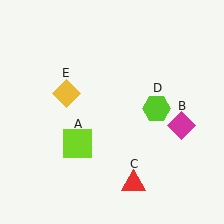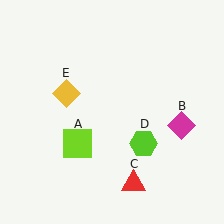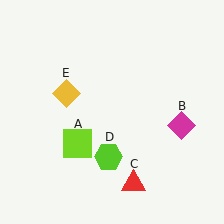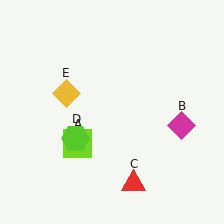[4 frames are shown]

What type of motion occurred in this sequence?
The lime hexagon (object D) rotated clockwise around the center of the scene.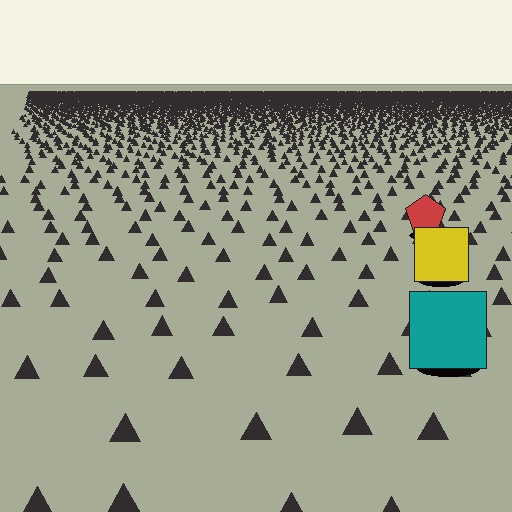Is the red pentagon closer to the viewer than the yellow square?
No. The yellow square is closer — you can tell from the texture gradient: the ground texture is coarser near it.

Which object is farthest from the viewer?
The red pentagon is farthest from the viewer. It appears smaller and the ground texture around it is denser.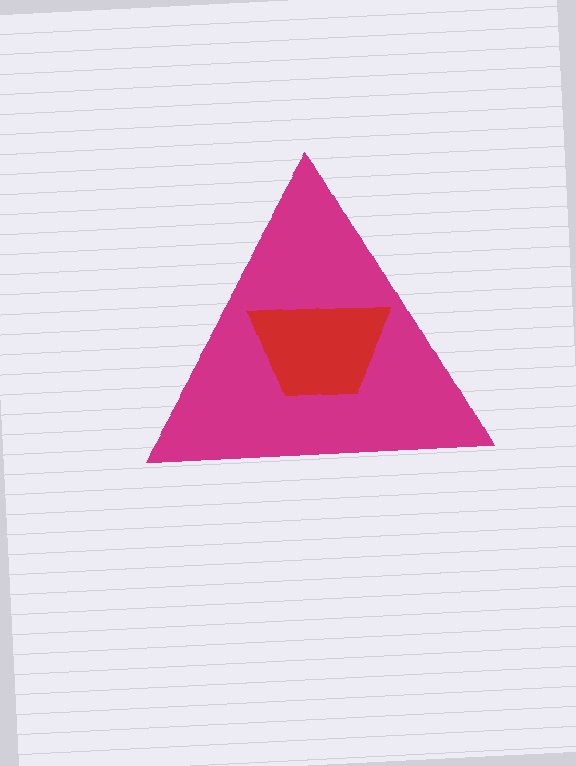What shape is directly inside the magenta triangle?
The red trapezoid.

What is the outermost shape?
The magenta triangle.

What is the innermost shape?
The red trapezoid.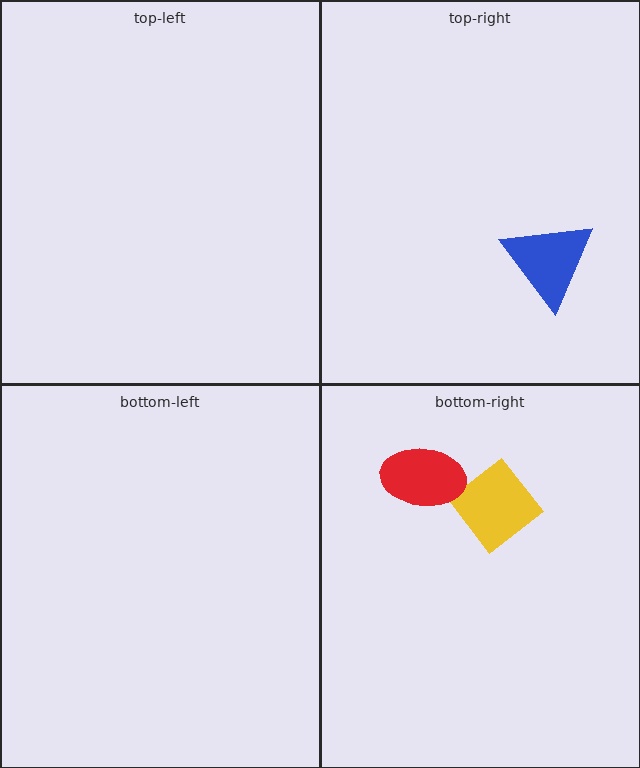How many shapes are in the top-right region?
1.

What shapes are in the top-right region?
The blue triangle.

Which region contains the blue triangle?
The top-right region.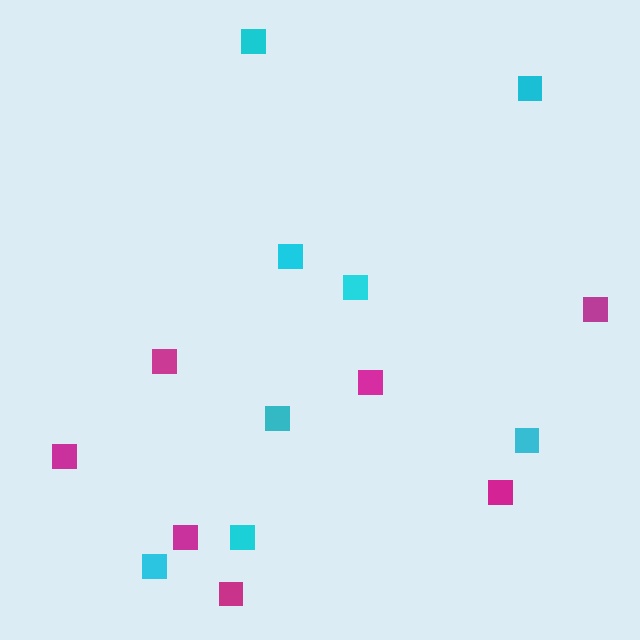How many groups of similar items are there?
There are 2 groups: one group of cyan squares (8) and one group of magenta squares (7).